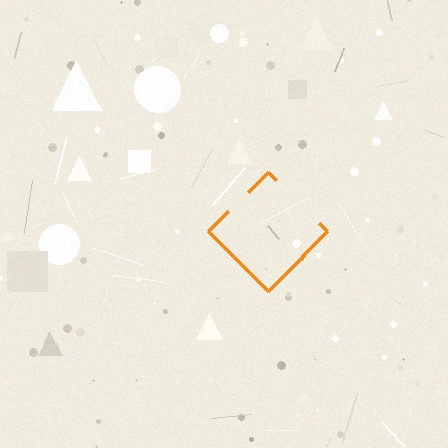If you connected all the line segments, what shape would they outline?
They would outline a diamond.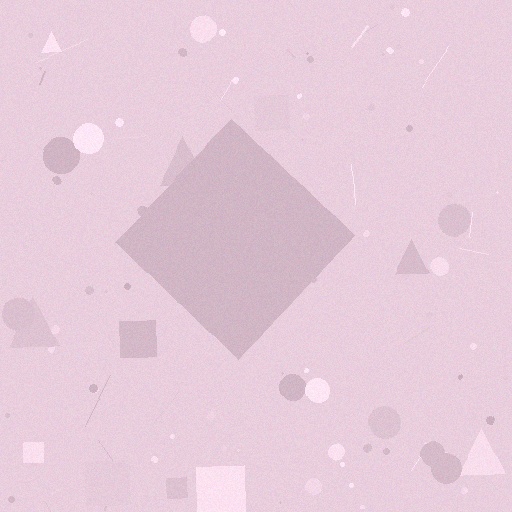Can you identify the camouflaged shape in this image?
The camouflaged shape is a diamond.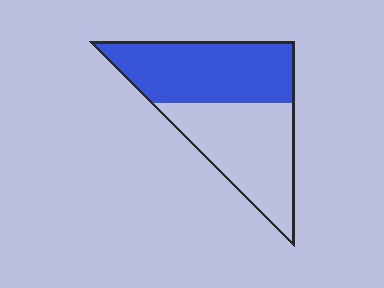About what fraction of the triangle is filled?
About one half (1/2).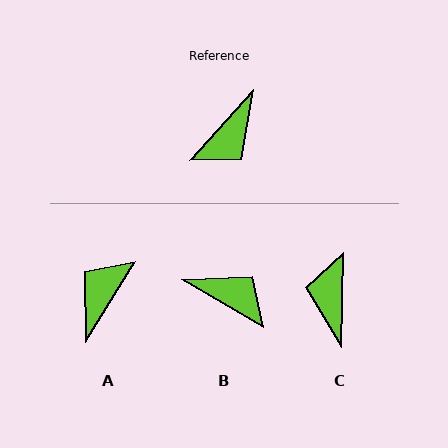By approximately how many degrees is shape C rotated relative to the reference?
Approximately 139 degrees clockwise.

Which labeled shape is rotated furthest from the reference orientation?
A, about 170 degrees away.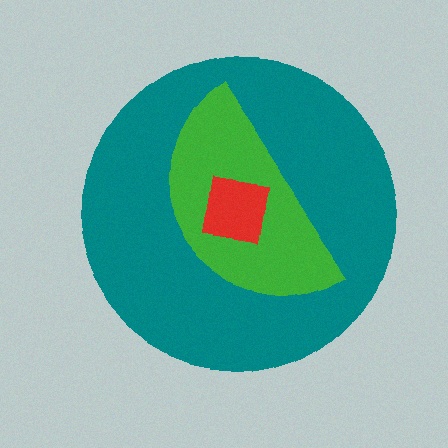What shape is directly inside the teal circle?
The green semicircle.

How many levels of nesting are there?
3.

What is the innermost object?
The red square.